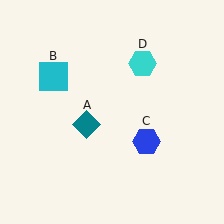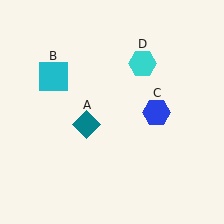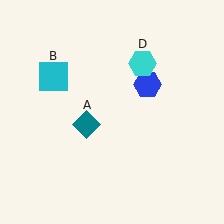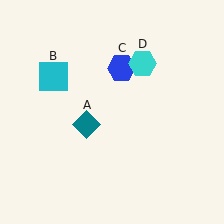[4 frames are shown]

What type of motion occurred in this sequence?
The blue hexagon (object C) rotated counterclockwise around the center of the scene.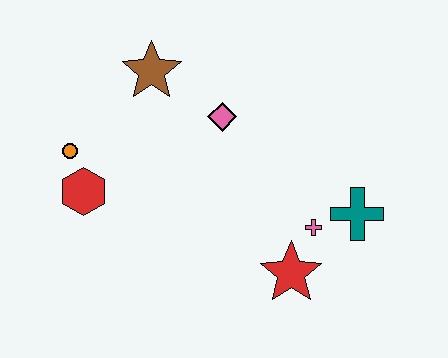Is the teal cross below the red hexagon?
Yes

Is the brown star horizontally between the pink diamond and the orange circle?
Yes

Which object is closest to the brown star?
The pink diamond is closest to the brown star.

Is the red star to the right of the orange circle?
Yes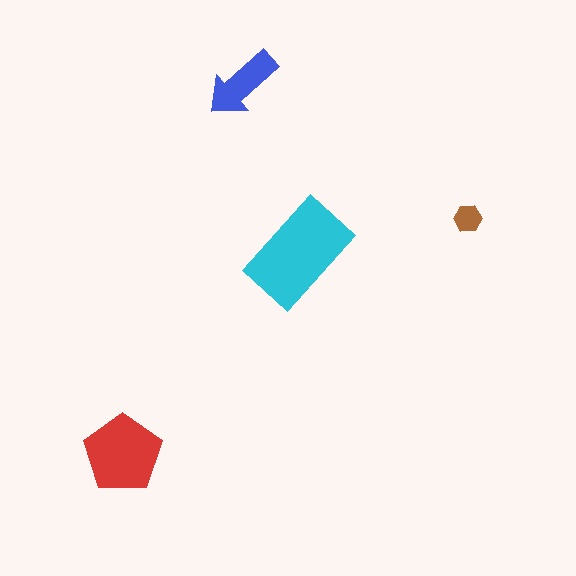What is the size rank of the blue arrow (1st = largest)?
3rd.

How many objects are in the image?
There are 4 objects in the image.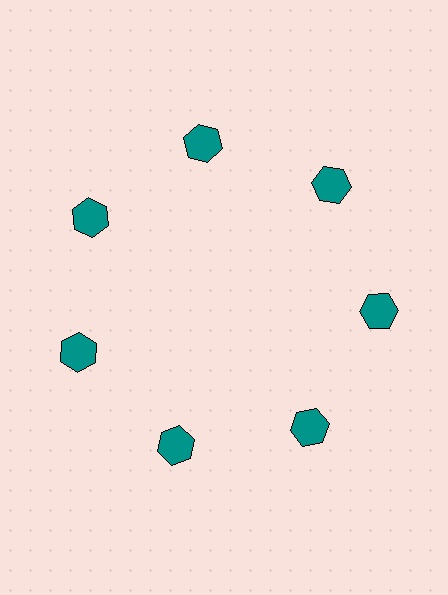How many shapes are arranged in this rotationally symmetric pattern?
There are 7 shapes, arranged in 7 groups of 1.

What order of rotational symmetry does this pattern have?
This pattern has 7-fold rotational symmetry.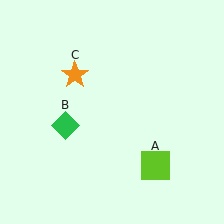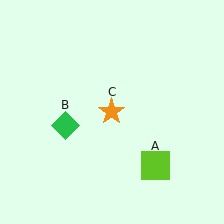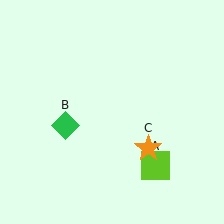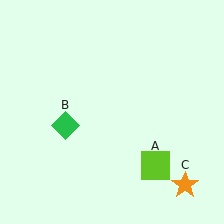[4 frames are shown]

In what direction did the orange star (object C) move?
The orange star (object C) moved down and to the right.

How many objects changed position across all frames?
1 object changed position: orange star (object C).